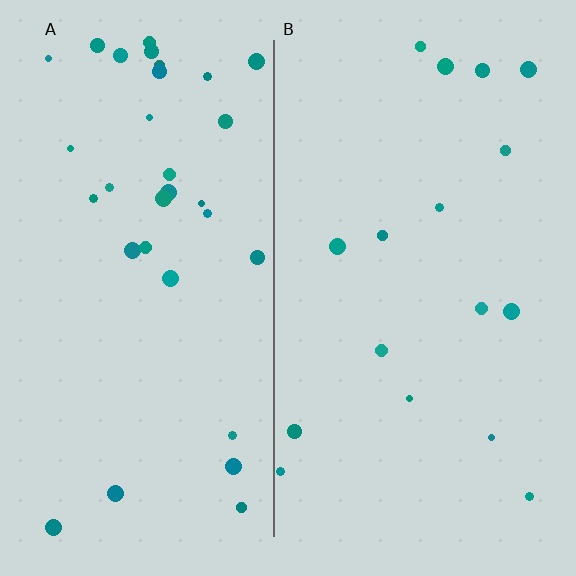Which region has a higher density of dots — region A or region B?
A (the left).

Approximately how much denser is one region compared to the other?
Approximately 2.0× — region A over region B.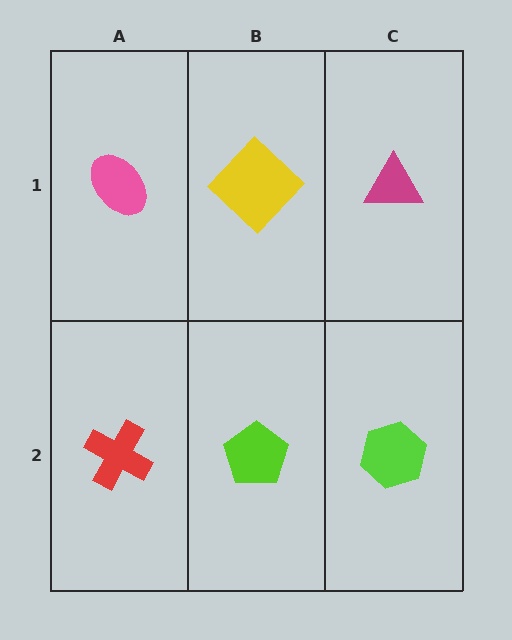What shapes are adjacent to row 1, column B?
A lime pentagon (row 2, column B), a pink ellipse (row 1, column A), a magenta triangle (row 1, column C).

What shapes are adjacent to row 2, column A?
A pink ellipse (row 1, column A), a lime pentagon (row 2, column B).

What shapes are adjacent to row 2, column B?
A yellow diamond (row 1, column B), a red cross (row 2, column A), a lime hexagon (row 2, column C).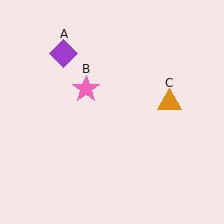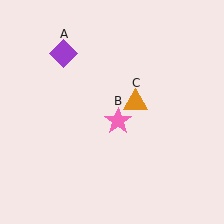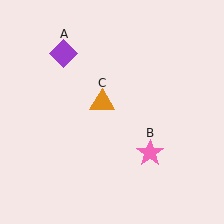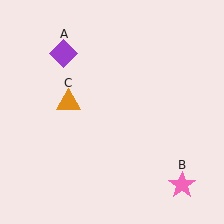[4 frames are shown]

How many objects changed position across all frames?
2 objects changed position: pink star (object B), orange triangle (object C).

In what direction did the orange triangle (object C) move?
The orange triangle (object C) moved left.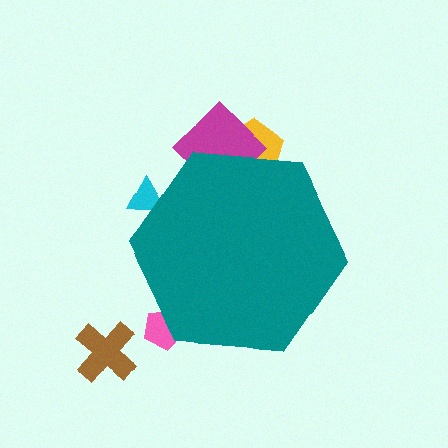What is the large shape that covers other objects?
A teal hexagon.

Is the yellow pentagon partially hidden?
Yes, the yellow pentagon is partially hidden behind the teal hexagon.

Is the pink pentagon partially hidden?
Yes, the pink pentagon is partially hidden behind the teal hexagon.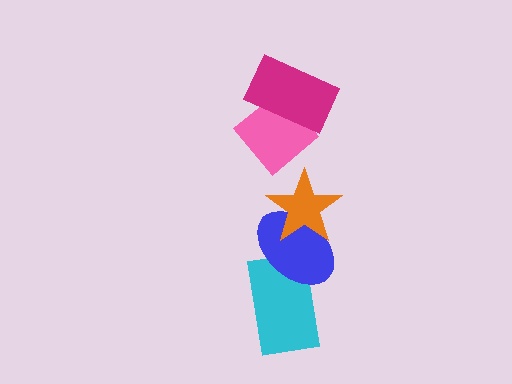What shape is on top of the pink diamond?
The magenta rectangle is on top of the pink diamond.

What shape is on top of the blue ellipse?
The orange star is on top of the blue ellipse.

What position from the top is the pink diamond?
The pink diamond is 2nd from the top.